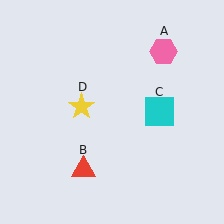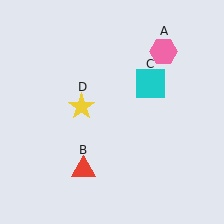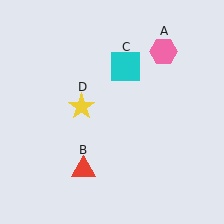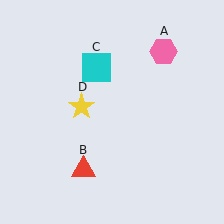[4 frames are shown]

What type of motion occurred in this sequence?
The cyan square (object C) rotated counterclockwise around the center of the scene.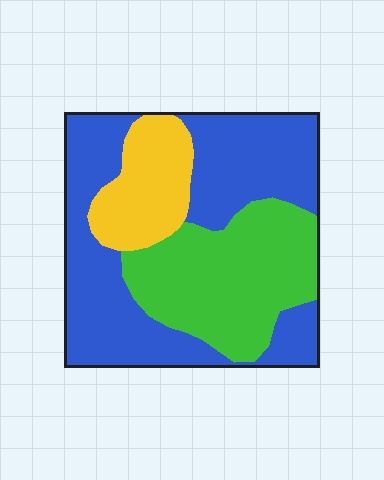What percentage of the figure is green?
Green takes up about one third (1/3) of the figure.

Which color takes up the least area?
Yellow, at roughly 15%.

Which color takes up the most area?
Blue, at roughly 50%.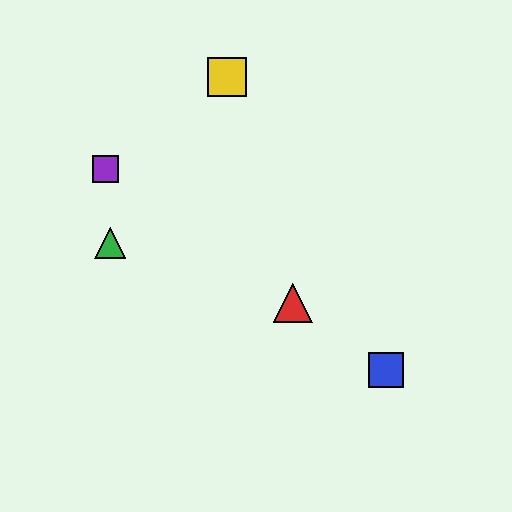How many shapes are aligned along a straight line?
3 shapes (the red triangle, the blue square, the purple square) are aligned along a straight line.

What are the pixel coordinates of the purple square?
The purple square is at (106, 169).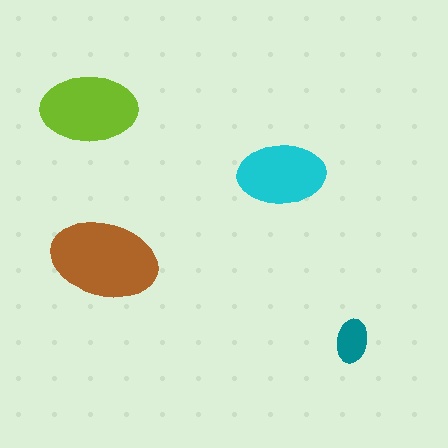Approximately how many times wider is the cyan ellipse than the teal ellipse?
About 2 times wider.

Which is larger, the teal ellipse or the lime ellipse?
The lime one.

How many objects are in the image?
There are 4 objects in the image.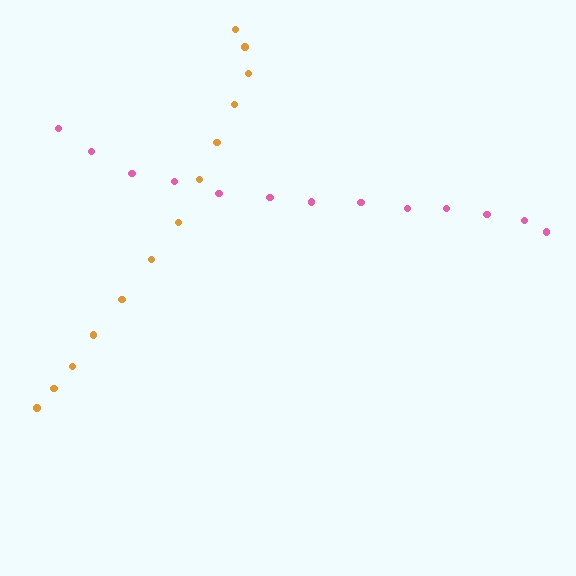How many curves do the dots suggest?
There are 2 distinct paths.